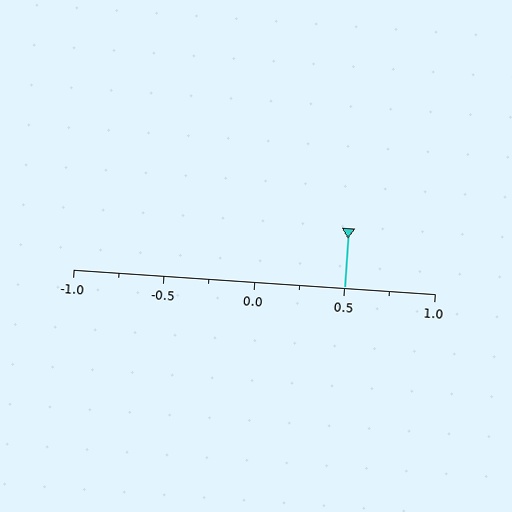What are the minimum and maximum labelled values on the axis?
The axis runs from -1.0 to 1.0.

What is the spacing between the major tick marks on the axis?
The major ticks are spaced 0.5 apart.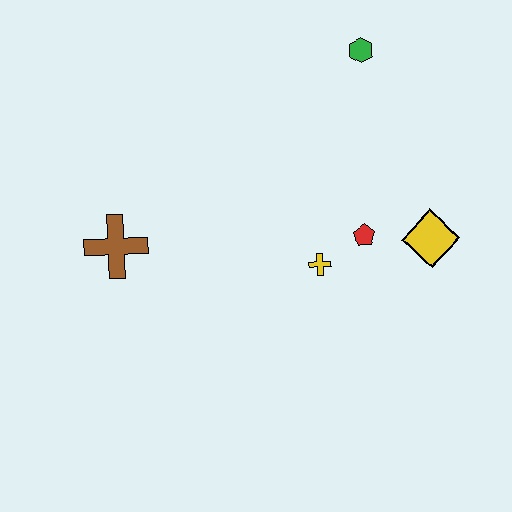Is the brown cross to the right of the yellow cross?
No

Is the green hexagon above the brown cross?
Yes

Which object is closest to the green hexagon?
The red pentagon is closest to the green hexagon.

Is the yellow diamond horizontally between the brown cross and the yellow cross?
No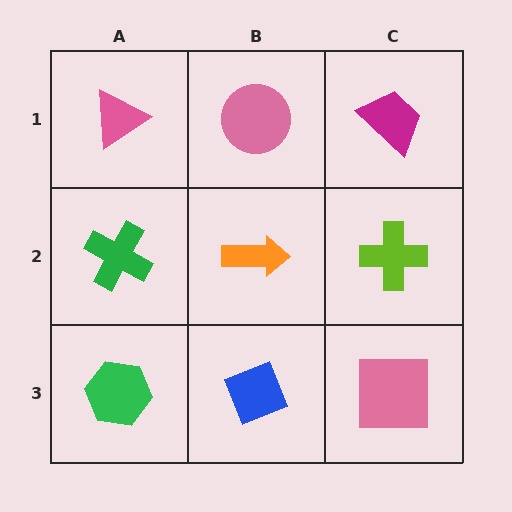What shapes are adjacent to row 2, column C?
A magenta trapezoid (row 1, column C), a pink square (row 3, column C), an orange arrow (row 2, column B).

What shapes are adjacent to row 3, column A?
A green cross (row 2, column A), a blue diamond (row 3, column B).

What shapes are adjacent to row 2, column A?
A pink triangle (row 1, column A), a green hexagon (row 3, column A), an orange arrow (row 2, column B).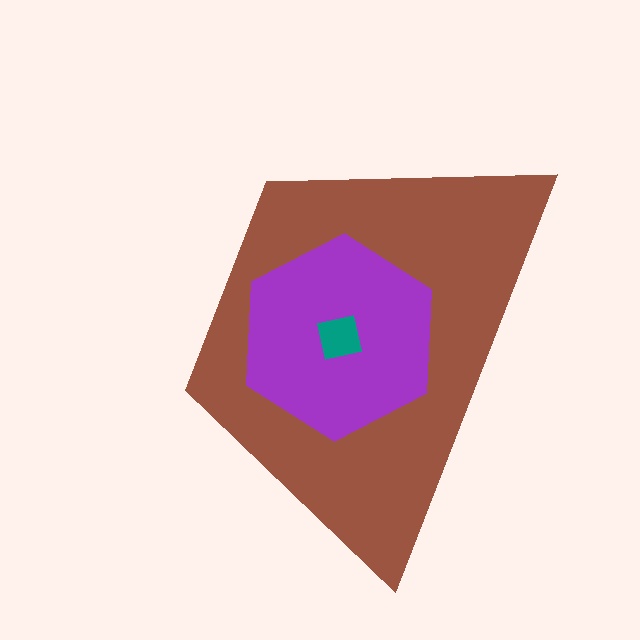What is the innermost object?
The teal square.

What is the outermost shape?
The brown trapezoid.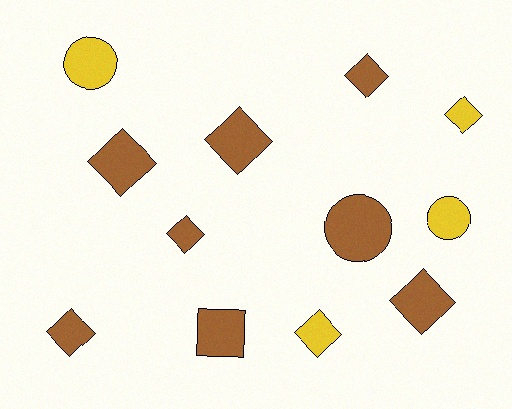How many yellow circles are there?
There are 2 yellow circles.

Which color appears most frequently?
Brown, with 8 objects.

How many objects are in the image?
There are 12 objects.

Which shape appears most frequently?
Diamond, with 8 objects.